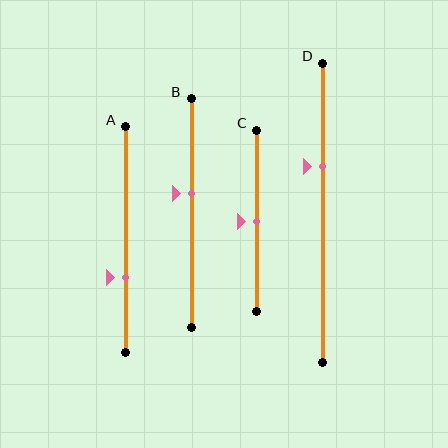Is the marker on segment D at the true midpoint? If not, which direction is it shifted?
No, the marker on segment D is shifted upward by about 15% of the segment length.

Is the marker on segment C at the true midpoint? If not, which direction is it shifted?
Yes, the marker on segment C is at the true midpoint.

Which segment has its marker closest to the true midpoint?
Segment C has its marker closest to the true midpoint.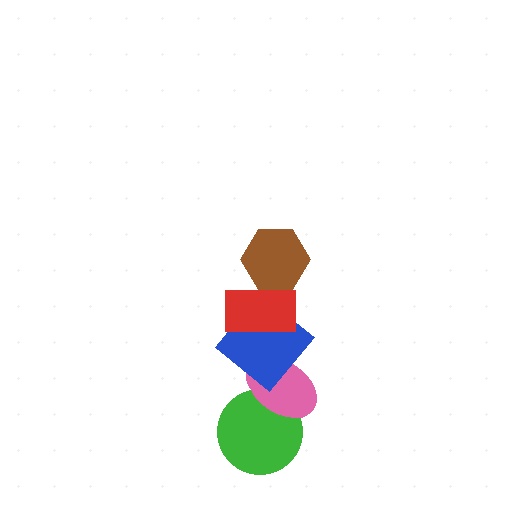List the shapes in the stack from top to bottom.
From top to bottom: the brown hexagon, the red rectangle, the blue diamond, the pink ellipse, the green circle.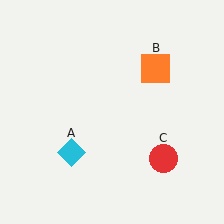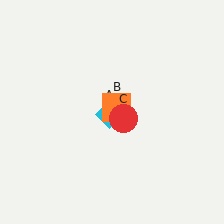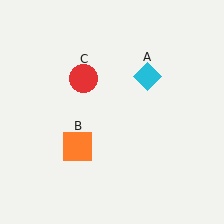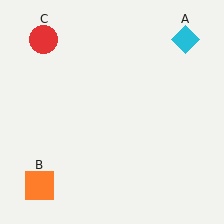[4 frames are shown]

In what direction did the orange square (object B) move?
The orange square (object B) moved down and to the left.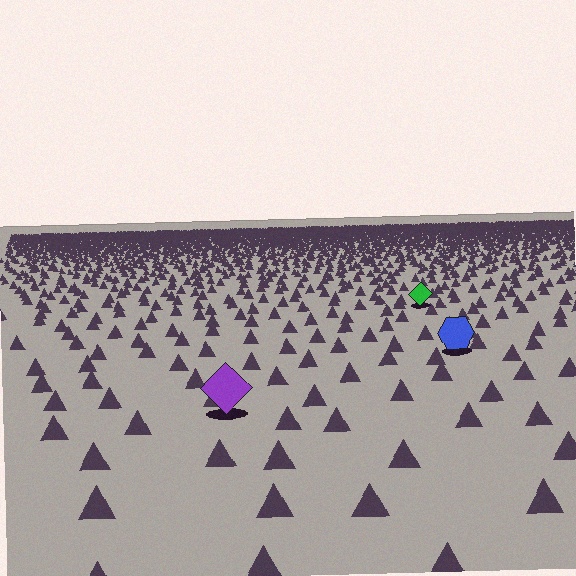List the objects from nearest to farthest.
From nearest to farthest: the purple diamond, the blue hexagon, the green diamond.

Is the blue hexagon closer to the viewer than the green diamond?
Yes. The blue hexagon is closer — you can tell from the texture gradient: the ground texture is coarser near it.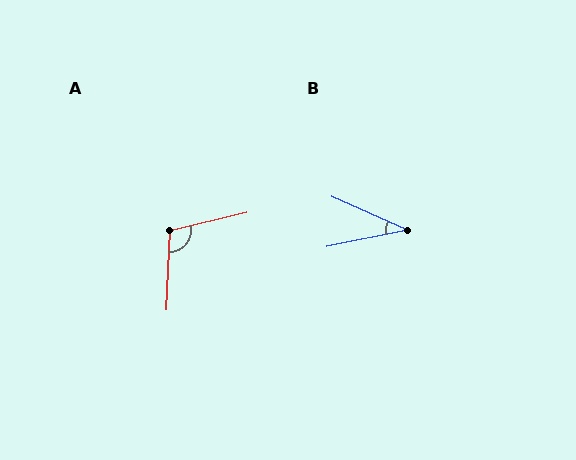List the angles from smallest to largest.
B (35°), A (106°).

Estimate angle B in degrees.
Approximately 35 degrees.